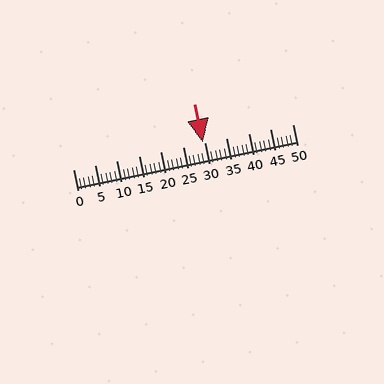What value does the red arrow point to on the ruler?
The red arrow points to approximately 30.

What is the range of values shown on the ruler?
The ruler shows values from 0 to 50.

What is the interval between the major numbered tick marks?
The major tick marks are spaced 5 units apart.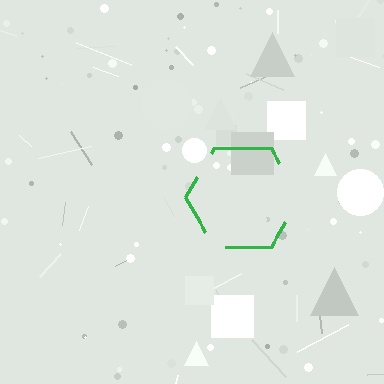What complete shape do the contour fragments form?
The contour fragments form a hexagon.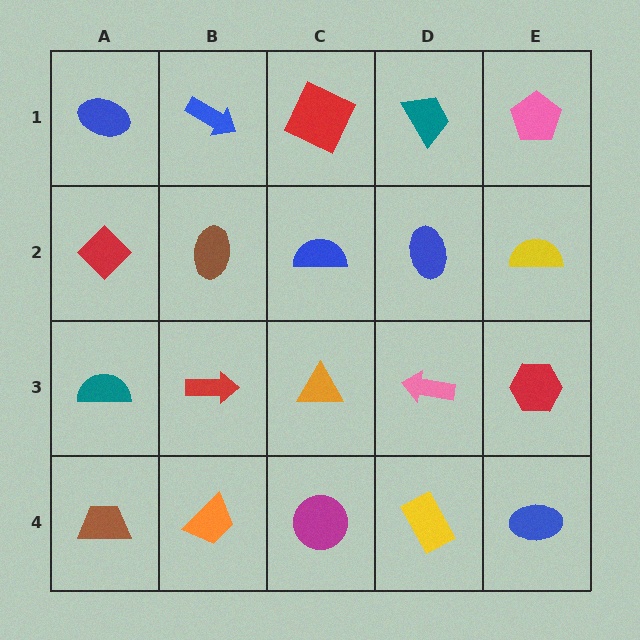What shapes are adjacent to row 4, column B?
A red arrow (row 3, column B), a brown trapezoid (row 4, column A), a magenta circle (row 4, column C).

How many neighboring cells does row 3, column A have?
3.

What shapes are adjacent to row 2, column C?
A red square (row 1, column C), an orange triangle (row 3, column C), a brown ellipse (row 2, column B), a blue ellipse (row 2, column D).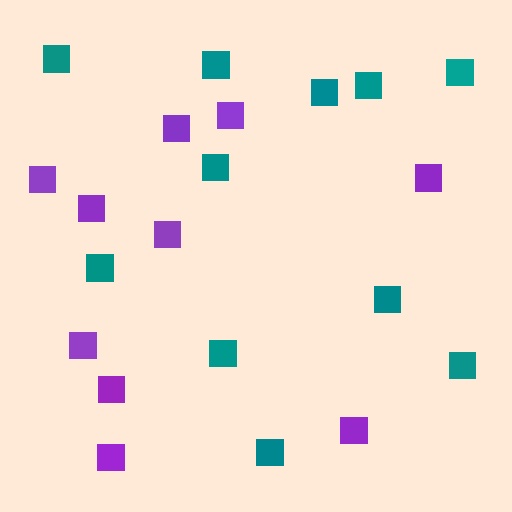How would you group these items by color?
There are 2 groups: one group of purple squares (10) and one group of teal squares (11).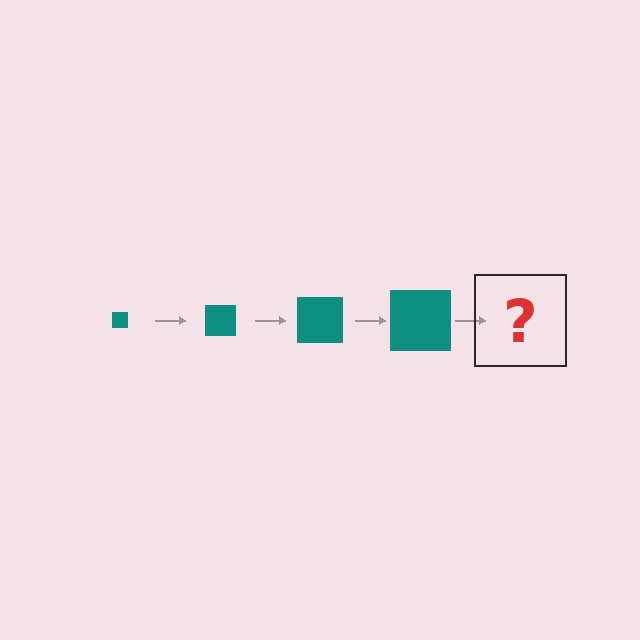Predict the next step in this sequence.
The next step is a teal square, larger than the previous one.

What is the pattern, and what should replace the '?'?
The pattern is that the square gets progressively larger each step. The '?' should be a teal square, larger than the previous one.